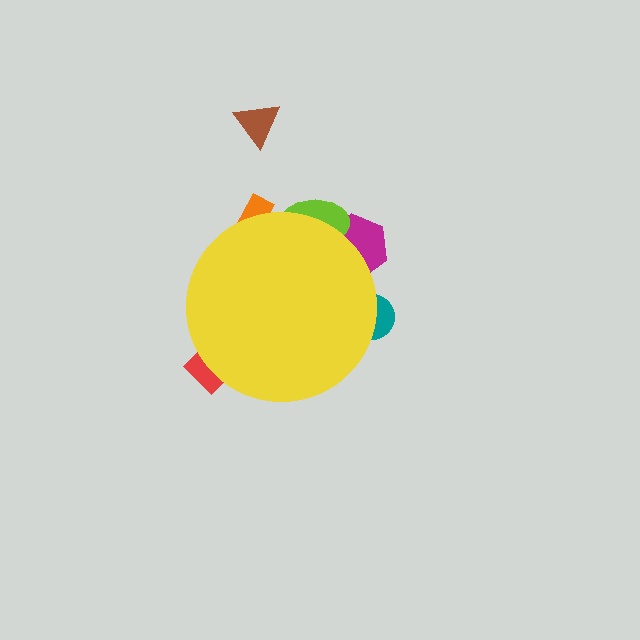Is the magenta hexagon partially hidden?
Yes, the magenta hexagon is partially hidden behind the yellow circle.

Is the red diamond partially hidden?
Yes, the red diamond is partially hidden behind the yellow circle.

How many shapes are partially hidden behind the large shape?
5 shapes are partially hidden.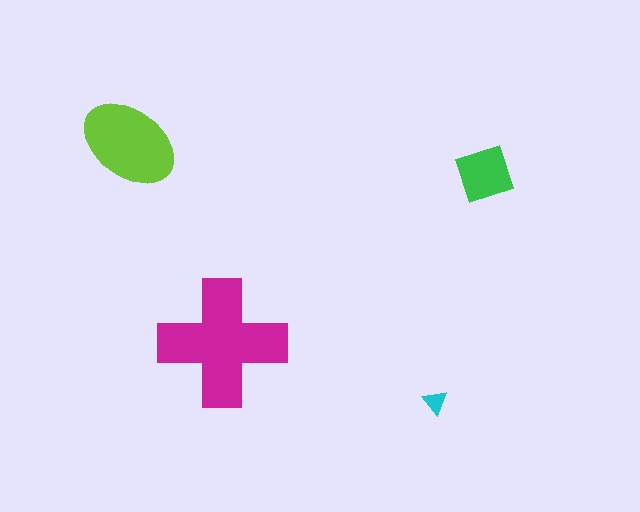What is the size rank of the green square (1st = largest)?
3rd.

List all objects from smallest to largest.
The cyan triangle, the green square, the lime ellipse, the magenta cross.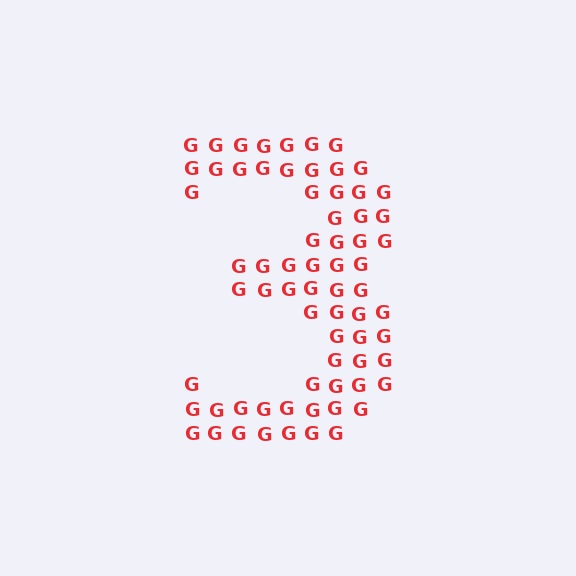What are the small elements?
The small elements are letter G's.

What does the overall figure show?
The overall figure shows the digit 3.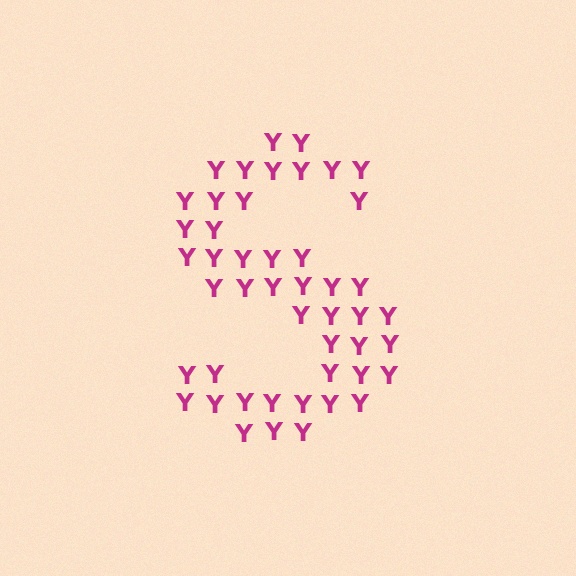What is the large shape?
The large shape is the letter S.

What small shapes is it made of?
It is made of small letter Y's.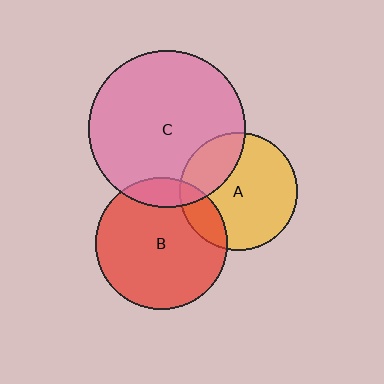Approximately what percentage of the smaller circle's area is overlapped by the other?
Approximately 25%.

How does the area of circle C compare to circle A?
Approximately 1.8 times.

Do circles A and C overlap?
Yes.